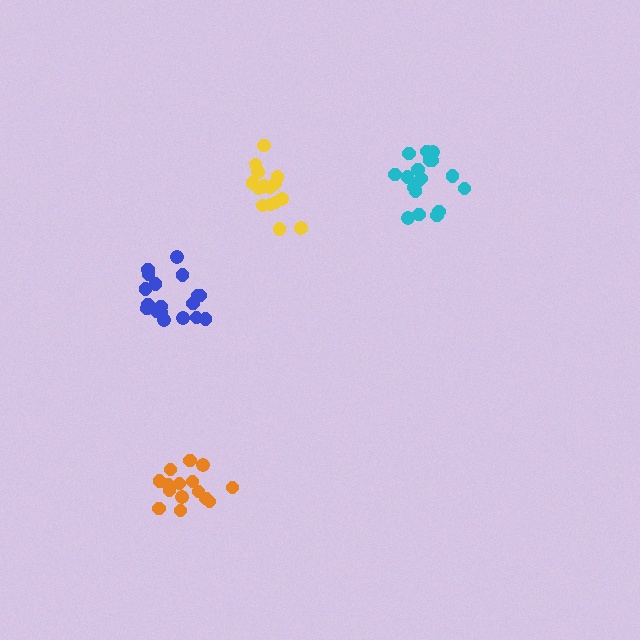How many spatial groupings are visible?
There are 4 spatial groupings.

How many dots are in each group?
Group 1: 16 dots, Group 2: 18 dots, Group 3: 18 dots, Group 4: 15 dots (67 total).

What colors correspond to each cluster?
The clusters are colored: yellow, blue, cyan, orange.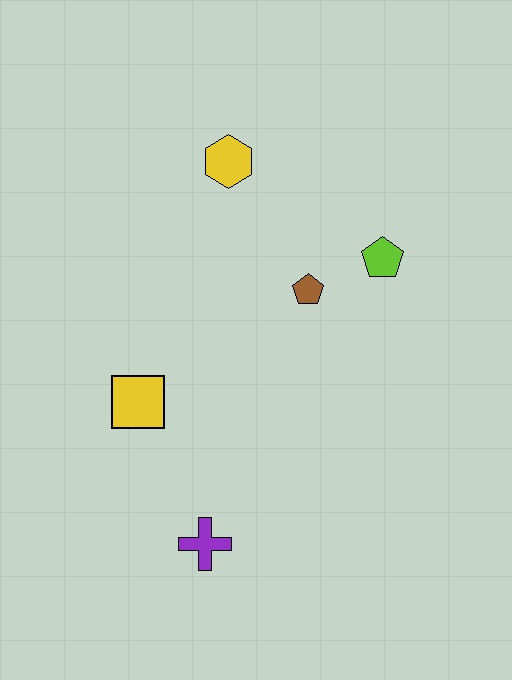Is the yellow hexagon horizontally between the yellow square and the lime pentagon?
Yes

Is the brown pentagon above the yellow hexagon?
No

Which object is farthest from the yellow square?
The lime pentagon is farthest from the yellow square.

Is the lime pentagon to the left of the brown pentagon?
No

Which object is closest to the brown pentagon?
The lime pentagon is closest to the brown pentagon.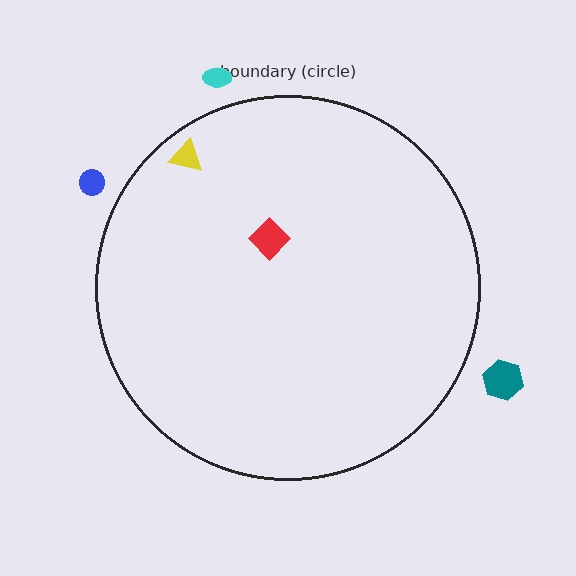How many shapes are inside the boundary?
2 inside, 3 outside.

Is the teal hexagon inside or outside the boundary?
Outside.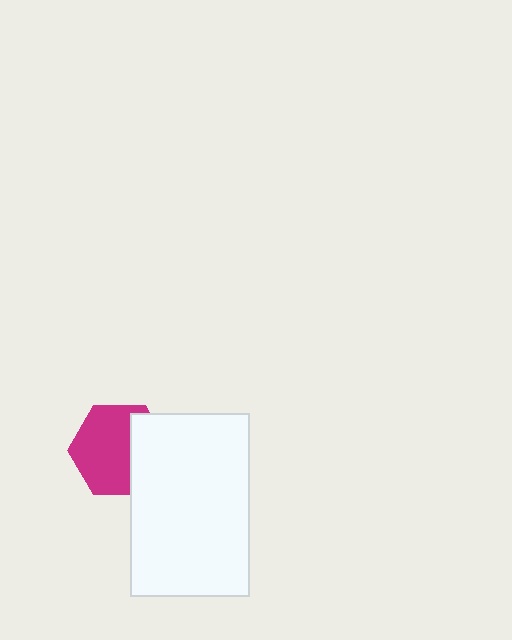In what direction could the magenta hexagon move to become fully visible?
The magenta hexagon could move left. That would shift it out from behind the white rectangle entirely.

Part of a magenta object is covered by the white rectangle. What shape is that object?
It is a hexagon.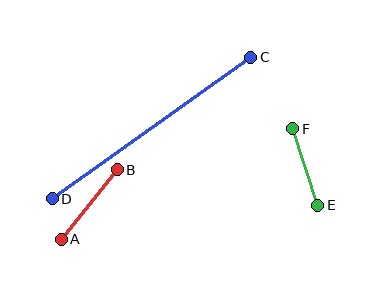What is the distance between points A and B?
The distance is approximately 89 pixels.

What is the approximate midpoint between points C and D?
The midpoint is at approximately (152, 128) pixels.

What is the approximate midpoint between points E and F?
The midpoint is at approximately (305, 167) pixels.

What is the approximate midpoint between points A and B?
The midpoint is at approximately (89, 204) pixels.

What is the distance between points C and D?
The distance is approximately 243 pixels.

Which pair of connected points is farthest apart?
Points C and D are farthest apart.